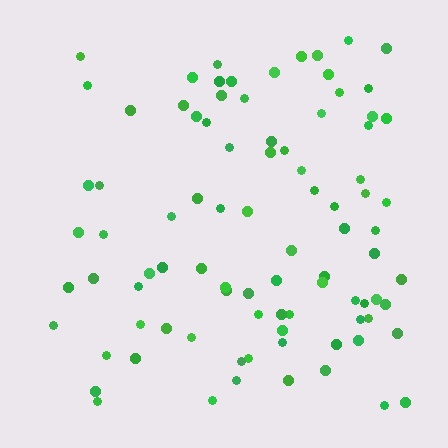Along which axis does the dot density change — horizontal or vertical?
Horizontal.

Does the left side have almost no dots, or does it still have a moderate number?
Still a moderate number, just noticeably fewer than the right.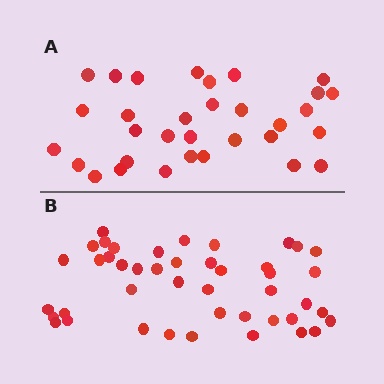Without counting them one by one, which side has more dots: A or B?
Region B (the bottom region) has more dots.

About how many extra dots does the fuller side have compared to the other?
Region B has roughly 12 or so more dots than region A.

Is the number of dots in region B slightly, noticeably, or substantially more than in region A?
Region B has noticeably more, but not dramatically so. The ratio is roughly 1.4 to 1.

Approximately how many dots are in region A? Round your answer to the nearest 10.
About 30 dots. (The exact count is 32, which rounds to 30.)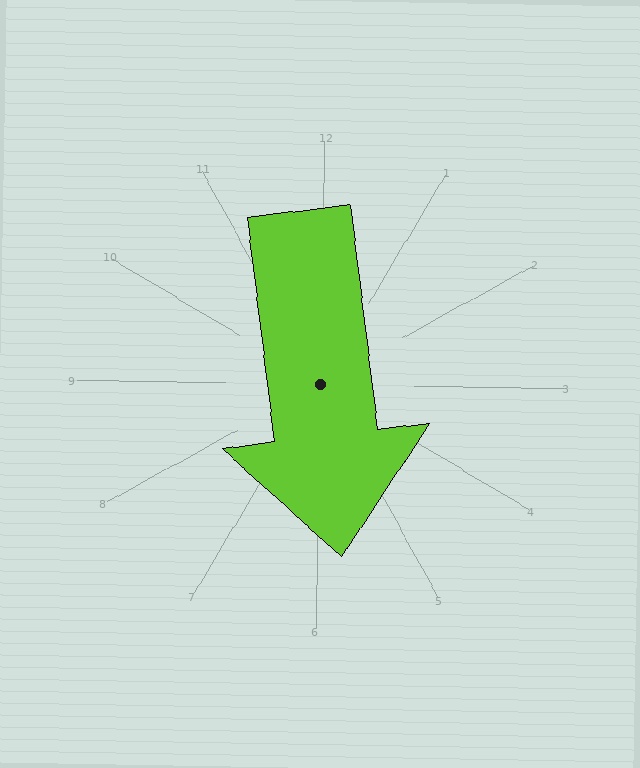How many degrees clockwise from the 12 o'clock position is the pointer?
Approximately 172 degrees.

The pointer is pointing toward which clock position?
Roughly 6 o'clock.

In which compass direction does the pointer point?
South.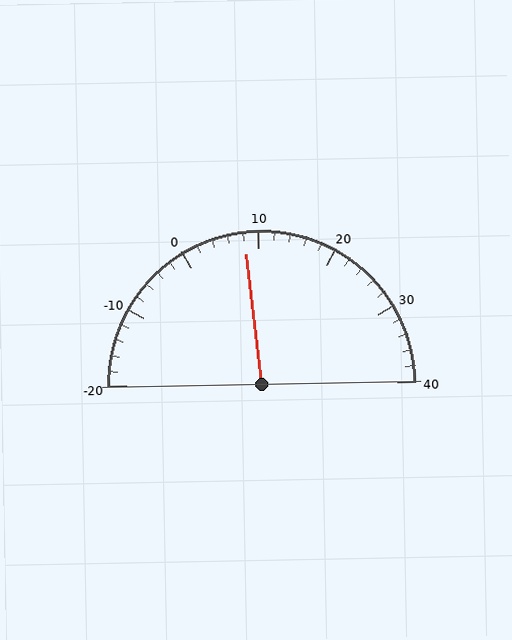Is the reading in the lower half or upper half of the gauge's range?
The reading is in the lower half of the range (-20 to 40).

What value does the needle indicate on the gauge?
The needle indicates approximately 8.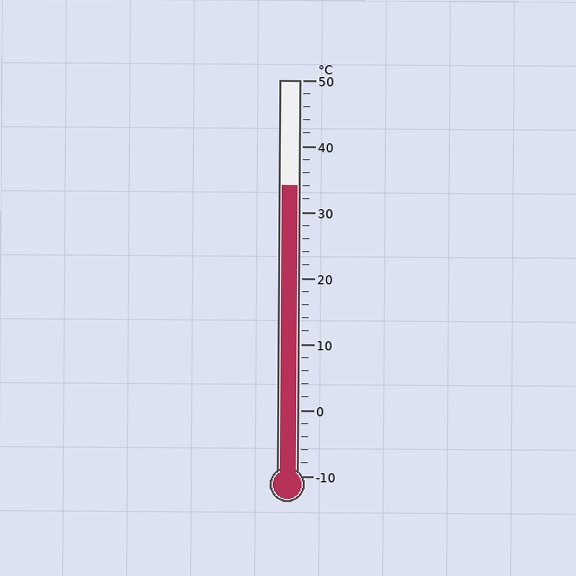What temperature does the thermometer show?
The thermometer shows approximately 34°C.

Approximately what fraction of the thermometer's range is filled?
The thermometer is filled to approximately 75% of its range.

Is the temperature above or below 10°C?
The temperature is above 10°C.